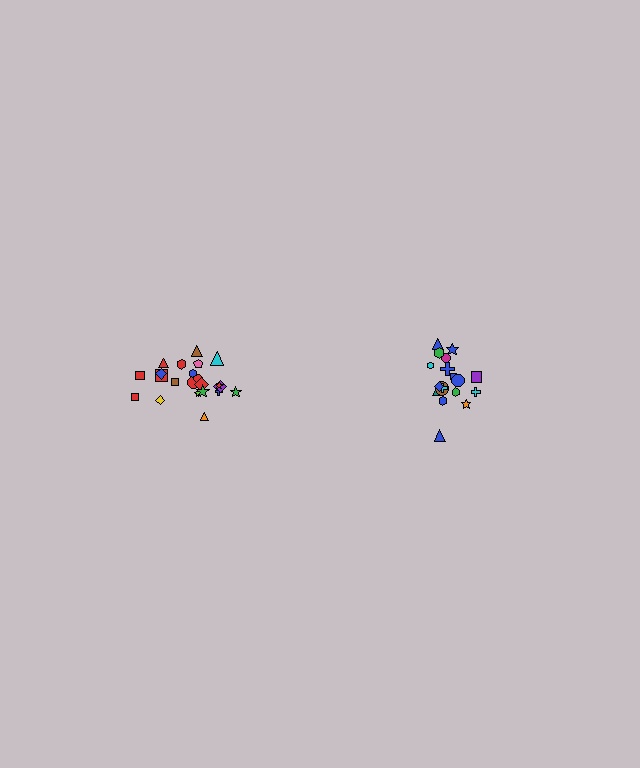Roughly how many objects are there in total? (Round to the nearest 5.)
Roughly 40 objects in total.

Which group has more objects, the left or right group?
The left group.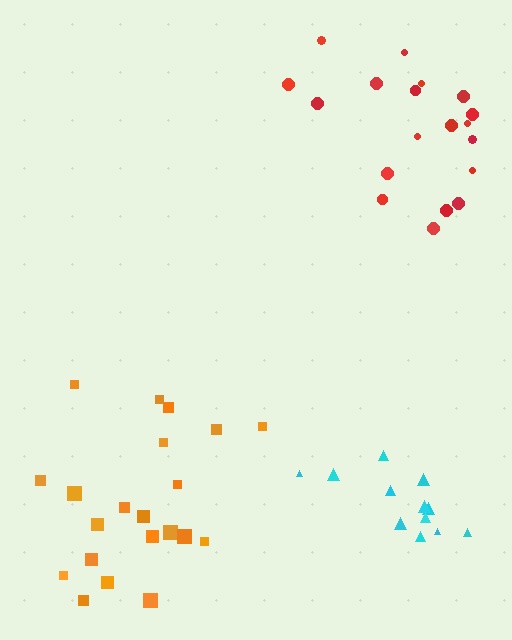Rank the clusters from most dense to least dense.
orange, cyan, red.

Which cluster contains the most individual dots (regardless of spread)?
Orange (21).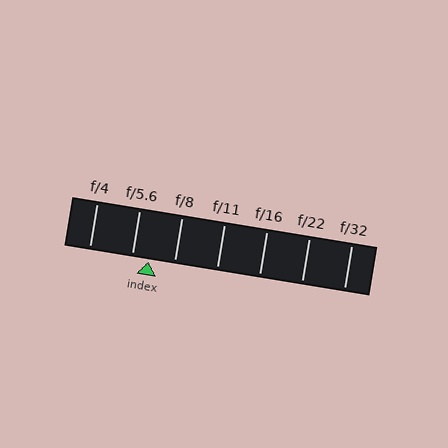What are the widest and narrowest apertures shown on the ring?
The widest aperture shown is f/4 and the narrowest is f/32.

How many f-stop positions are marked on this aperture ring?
There are 7 f-stop positions marked.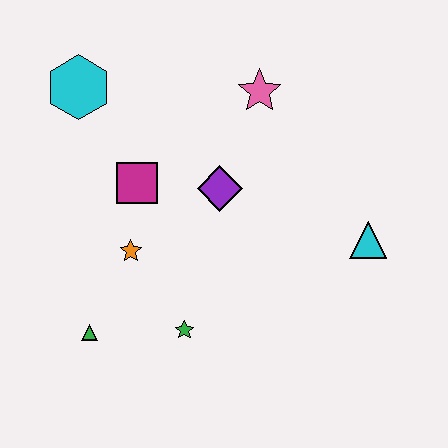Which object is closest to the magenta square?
The orange star is closest to the magenta square.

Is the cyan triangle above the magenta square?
No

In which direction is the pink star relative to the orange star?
The pink star is above the orange star.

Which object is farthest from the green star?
The cyan hexagon is farthest from the green star.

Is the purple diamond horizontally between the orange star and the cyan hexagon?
No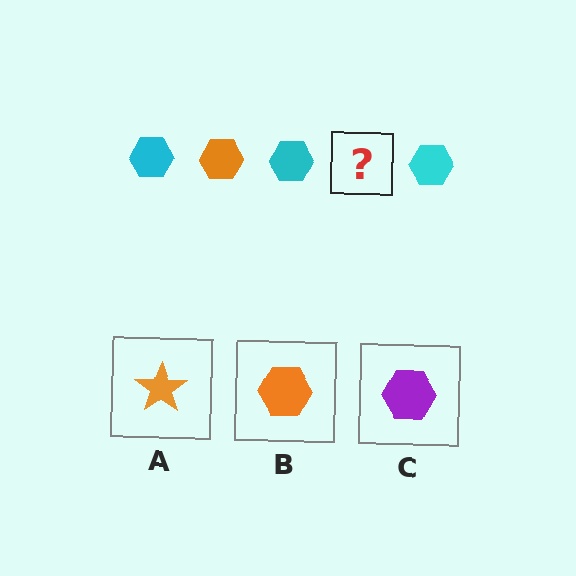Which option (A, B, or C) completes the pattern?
B.